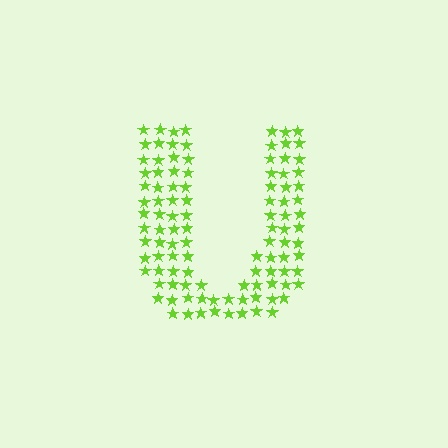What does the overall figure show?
The overall figure shows the letter U.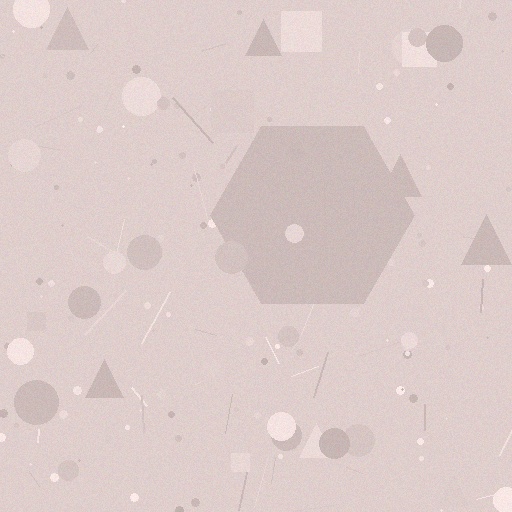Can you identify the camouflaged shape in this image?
The camouflaged shape is a hexagon.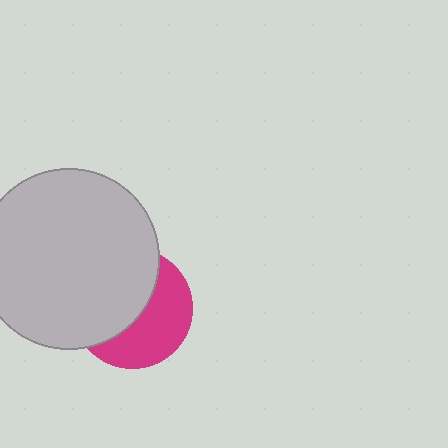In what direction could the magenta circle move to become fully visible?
The magenta circle could move toward the lower-right. That would shift it out from behind the light gray circle entirely.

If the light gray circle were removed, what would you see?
You would see the complete magenta circle.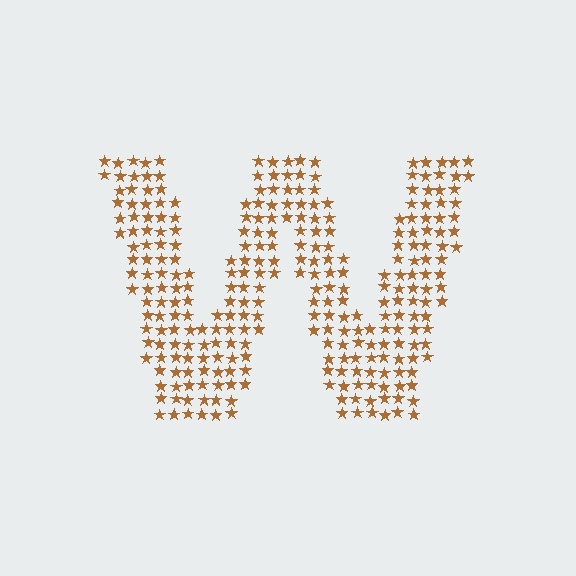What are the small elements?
The small elements are stars.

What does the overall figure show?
The overall figure shows the letter W.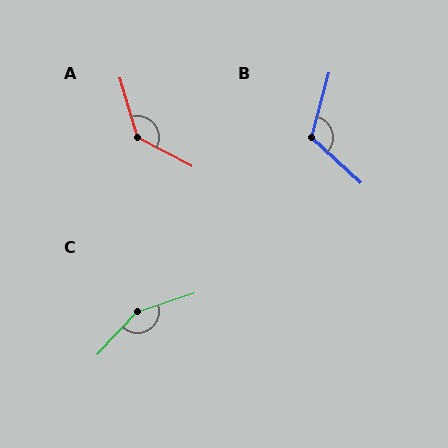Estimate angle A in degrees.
Approximately 134 degrees.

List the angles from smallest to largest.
B (117°), A (134°), C (151°).